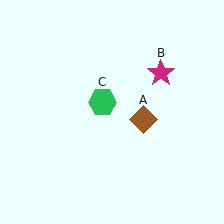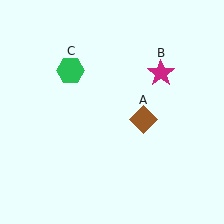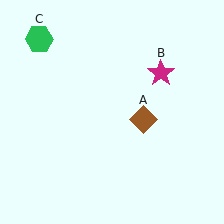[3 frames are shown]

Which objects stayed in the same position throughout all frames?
Brown diamond (object A) and magenta star (object B) remained stationary.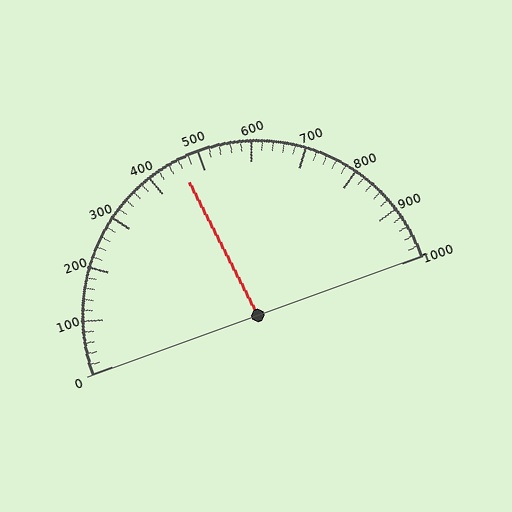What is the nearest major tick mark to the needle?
The nearest major tick mark is 500.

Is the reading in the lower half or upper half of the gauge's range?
The reading is in the lower half of the range (0 to 1000).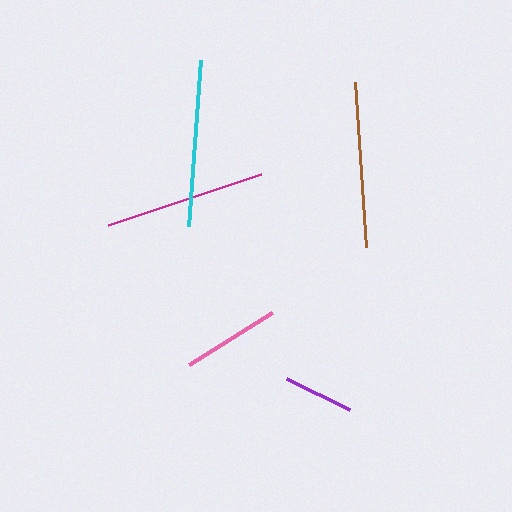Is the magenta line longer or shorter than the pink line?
The magenta line is longer than the pink line.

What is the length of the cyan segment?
The cyan segment is approximately 166 pixels long.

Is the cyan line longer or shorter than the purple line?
The cyan line is longer than the purple line.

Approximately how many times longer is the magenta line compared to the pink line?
The magenta line is approximately 1.6 times the length of the pink line.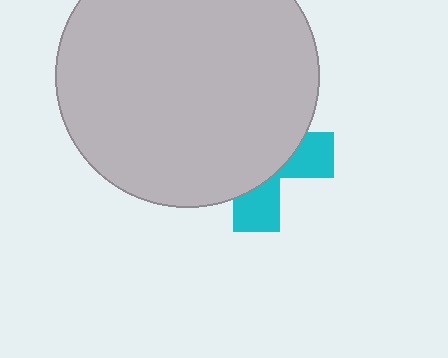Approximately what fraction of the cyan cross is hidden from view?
Roughly 68% of the cyan cross is hidden behind the light gray circle.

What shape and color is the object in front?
The object in front is a light gray circle.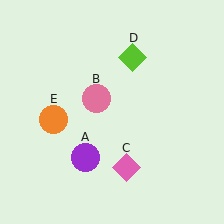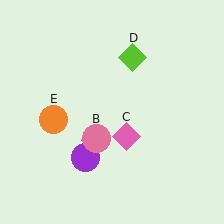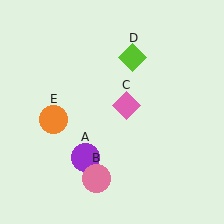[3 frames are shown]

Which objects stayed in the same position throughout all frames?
Purple circle (object A) and lime diamond (object D) and orange circle (object E) remained stationary.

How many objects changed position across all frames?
2 objects changed position: pink circle (object B), pink diamond (object C).